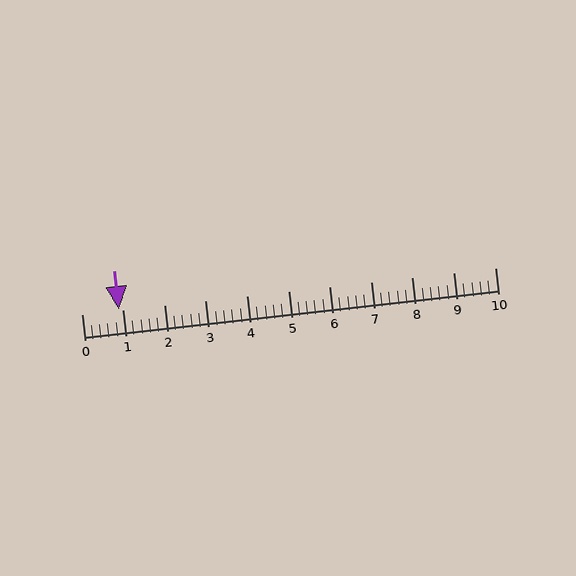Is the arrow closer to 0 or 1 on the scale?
The arrow is closer to 1.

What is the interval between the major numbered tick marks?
The major tick marks are spaced 1 units apart.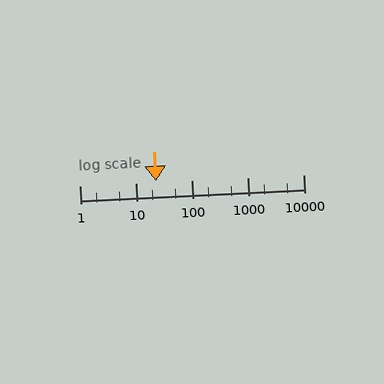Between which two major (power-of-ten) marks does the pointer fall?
The pointer is between 10 and 100.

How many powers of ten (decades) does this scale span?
The scale spans 4 decades, from 1 to 10000.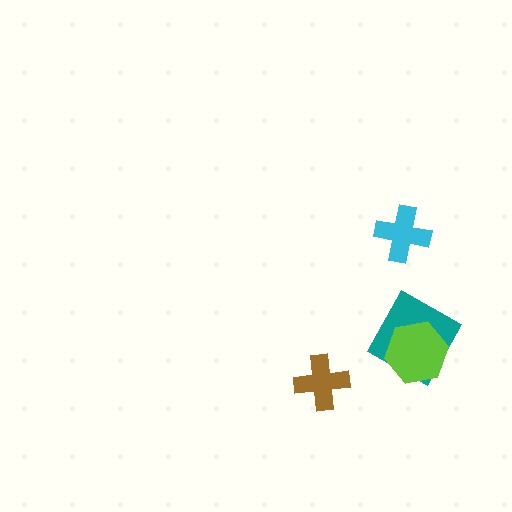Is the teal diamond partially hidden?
Yes, it is partially covered by another shape.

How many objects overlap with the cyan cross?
0 objects overlap with the cyan cross.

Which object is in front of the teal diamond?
The lime hexagon is in front of the teal diamond.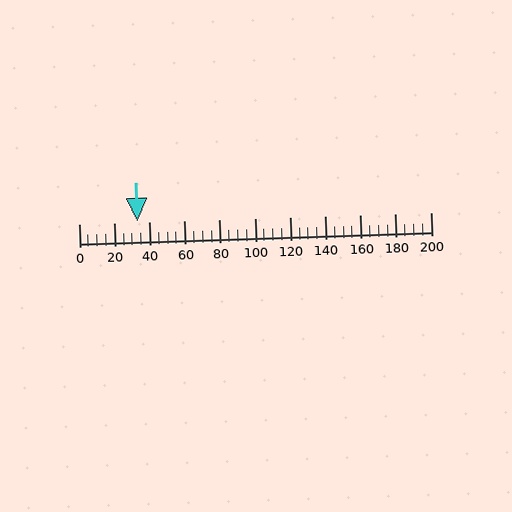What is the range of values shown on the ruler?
The ruler shows values from 0 to 200.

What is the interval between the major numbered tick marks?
The major tick marks are spaced 20 units apart.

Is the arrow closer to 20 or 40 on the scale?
The arrow is closer to 40.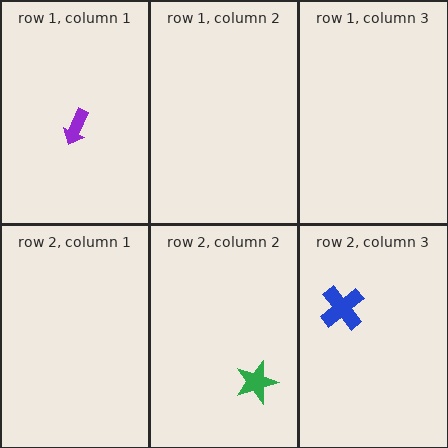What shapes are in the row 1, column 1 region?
The purple arrow.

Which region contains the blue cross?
The row 2, column 3 region.